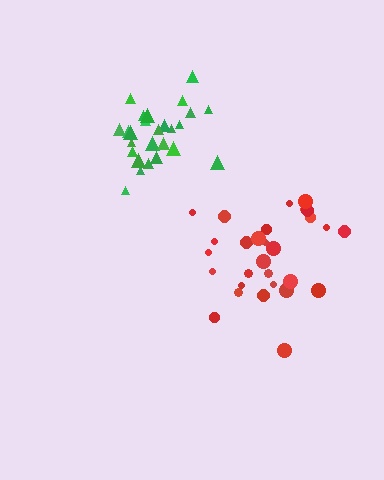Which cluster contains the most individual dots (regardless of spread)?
Red (29).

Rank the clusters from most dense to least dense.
green, red.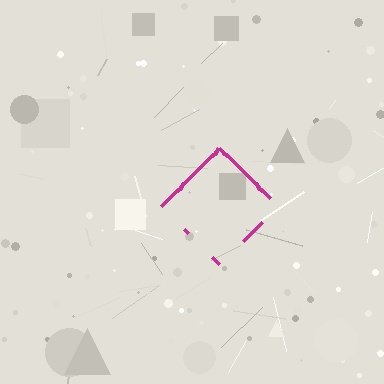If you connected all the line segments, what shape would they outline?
They would outline a diamond.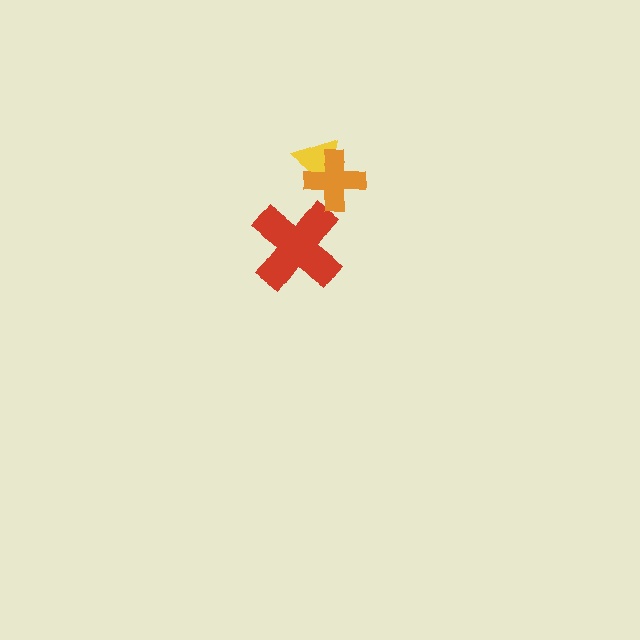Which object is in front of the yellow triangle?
The orange cross is in front of the yellow triangle.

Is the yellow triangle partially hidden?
Yes, it is partially covered by another shape.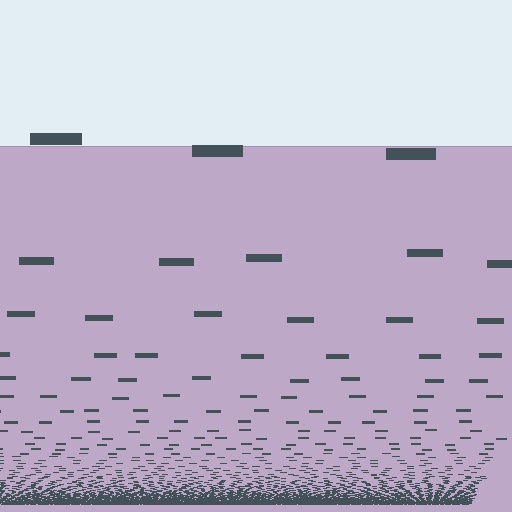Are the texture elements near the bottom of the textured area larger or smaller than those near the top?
Smaller. The gradient is inverted — elements near the bottom are smaller and denser.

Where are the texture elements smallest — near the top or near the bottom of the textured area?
Near the bottom.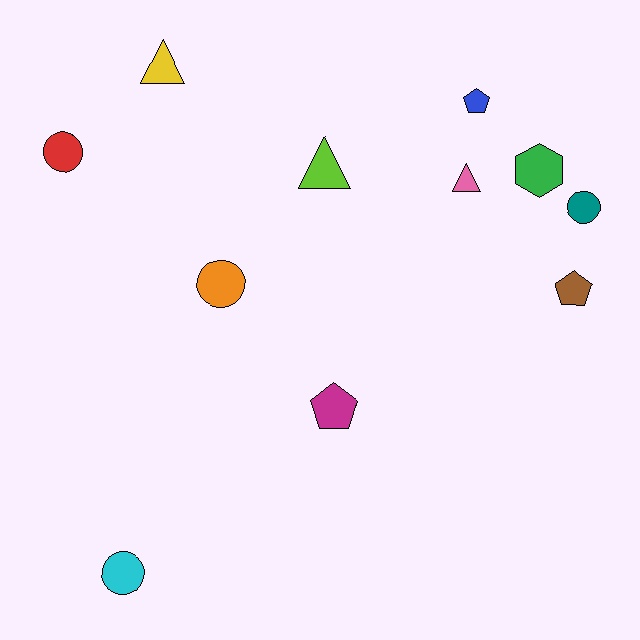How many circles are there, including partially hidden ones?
There are 4 circles.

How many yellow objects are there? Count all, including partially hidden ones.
There is 1 yellow object.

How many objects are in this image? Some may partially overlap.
There are 11 objects.